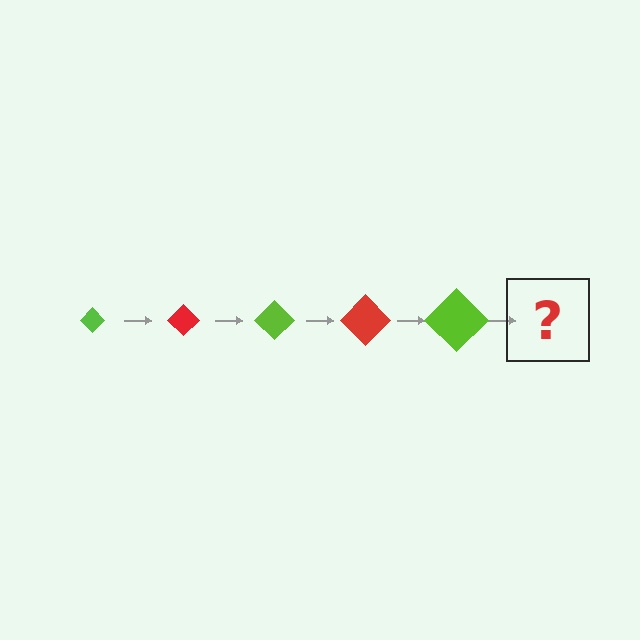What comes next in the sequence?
The next element should be a red diamond, larger than the previous one.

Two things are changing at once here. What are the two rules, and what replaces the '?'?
The two rules are that the diamond grows larger each step and the color cycles through lime and red. The '?' should be a red diamond, larger than the previous one.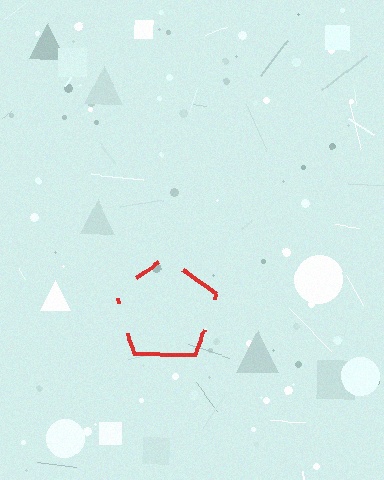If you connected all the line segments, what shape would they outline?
They would outline a pentagon.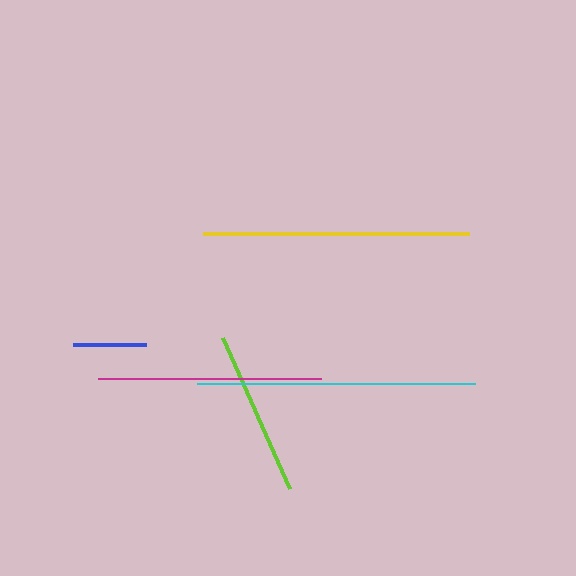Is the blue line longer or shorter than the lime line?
The lime line is longer than the blue line.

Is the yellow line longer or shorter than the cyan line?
The cyan line is longer than the yellow line.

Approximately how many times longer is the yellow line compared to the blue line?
The yellow line is approximately 3.6 times the length of the blue line.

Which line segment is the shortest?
The blue line is the shortest at approximately 73 pixels.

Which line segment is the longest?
The cyan line is the longest at approximately 278 pixels.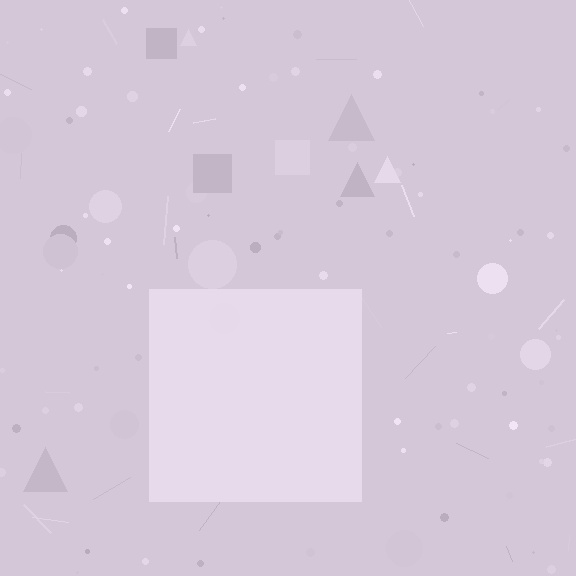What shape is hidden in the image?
A square is hidden in the image.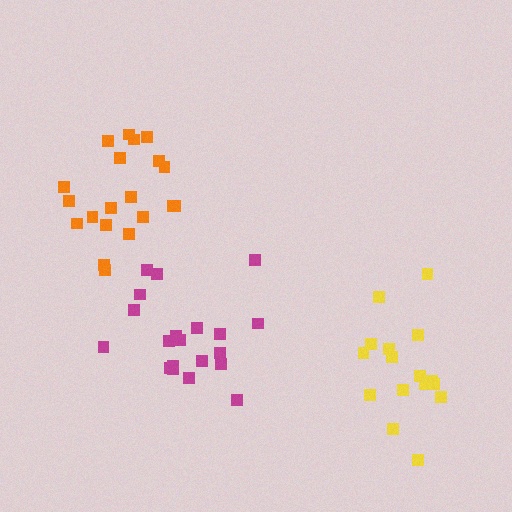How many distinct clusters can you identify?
There are 3 distinct clusters.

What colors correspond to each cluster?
The clusters are colored: magenta, yellow, orange.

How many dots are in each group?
Group 1: 20 dots, Group 2: 16 dots, Group 3: 20 dots (56 total).